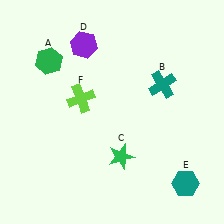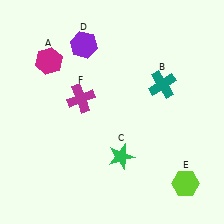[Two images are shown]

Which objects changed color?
A changed from green to magenta. E changed from teal to lime. F changed from lime to magenta.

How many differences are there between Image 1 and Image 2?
There are 3 differences between the two images.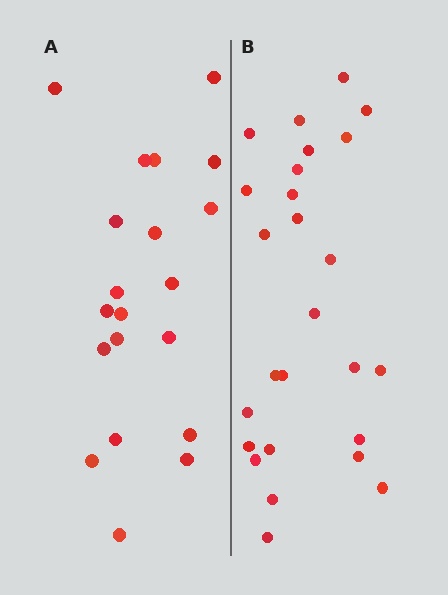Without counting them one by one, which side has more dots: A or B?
Region B (the right region) has more dots.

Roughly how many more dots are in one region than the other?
Region B has about 6 more dots than region A.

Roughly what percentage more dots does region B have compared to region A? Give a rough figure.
About 30% more.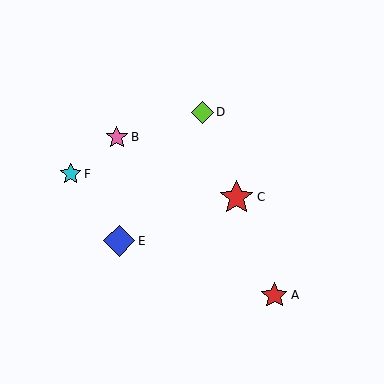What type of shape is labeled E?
Shape E is a blue diamond.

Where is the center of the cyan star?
The center of the cyan star is at (71, 174).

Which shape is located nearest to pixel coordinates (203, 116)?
The lime diamond (labeled D) at (202, 112) is nearest to that location.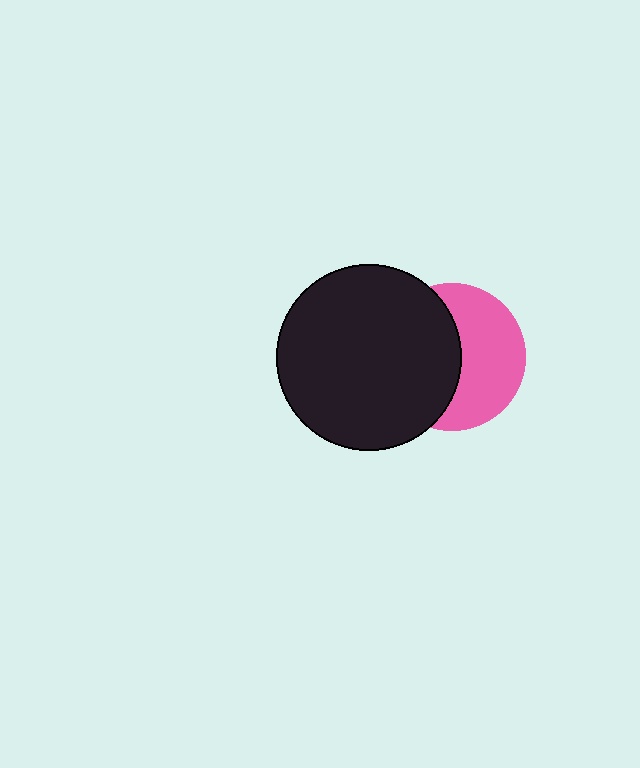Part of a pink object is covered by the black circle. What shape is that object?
It is a circle.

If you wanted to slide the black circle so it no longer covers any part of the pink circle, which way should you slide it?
Slide it left — that is the most direct way to separate the two shapes.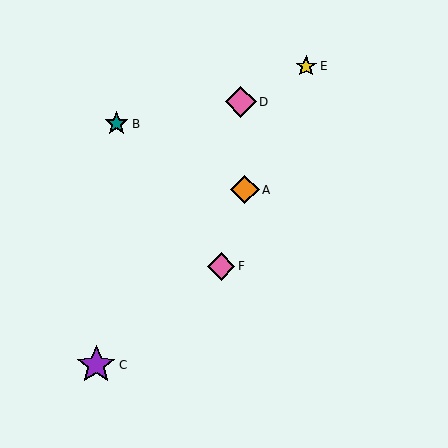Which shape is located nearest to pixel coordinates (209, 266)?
The pink diamond (labeled F) at (221, 266) is nearest to that location.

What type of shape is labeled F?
Shape F is a pink diamond.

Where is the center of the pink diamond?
The center of the pink diamond is at (221, 266).